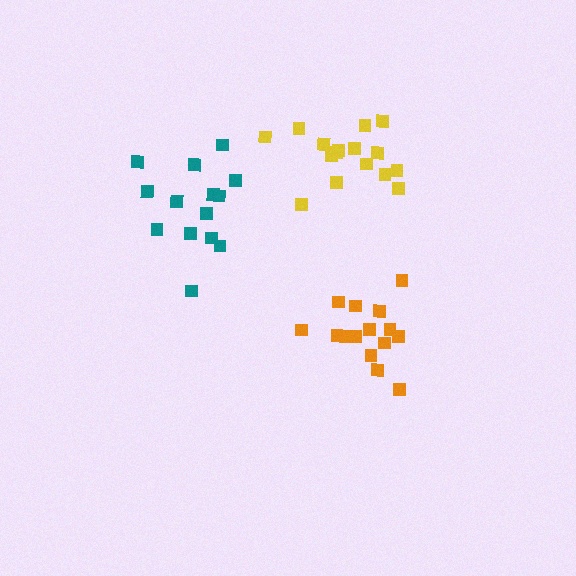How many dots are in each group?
Group 1: 14 dots, Group 2: 15 dots, Group 3: 16 dots (45 total).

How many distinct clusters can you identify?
There are 3 distinct clusters.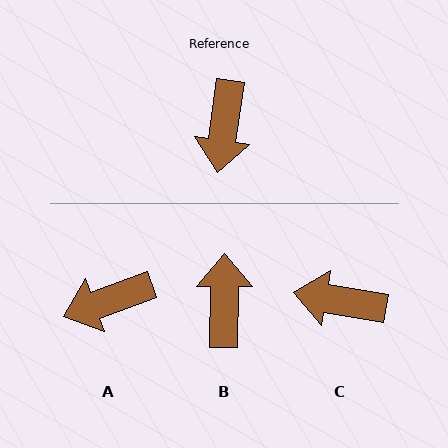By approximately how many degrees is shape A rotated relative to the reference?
Approximately 62 degrees clockwise.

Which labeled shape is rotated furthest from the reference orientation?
B, about 172 degrees away.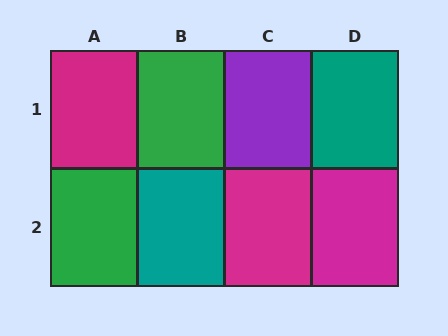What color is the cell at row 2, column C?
Magenta.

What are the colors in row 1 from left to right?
Magenta, green, purple, teal.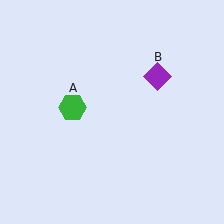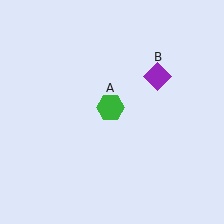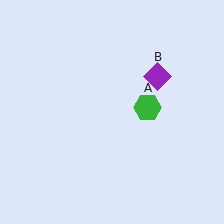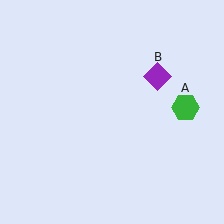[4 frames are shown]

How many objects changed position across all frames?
1 object changed position: green hexagon (object A).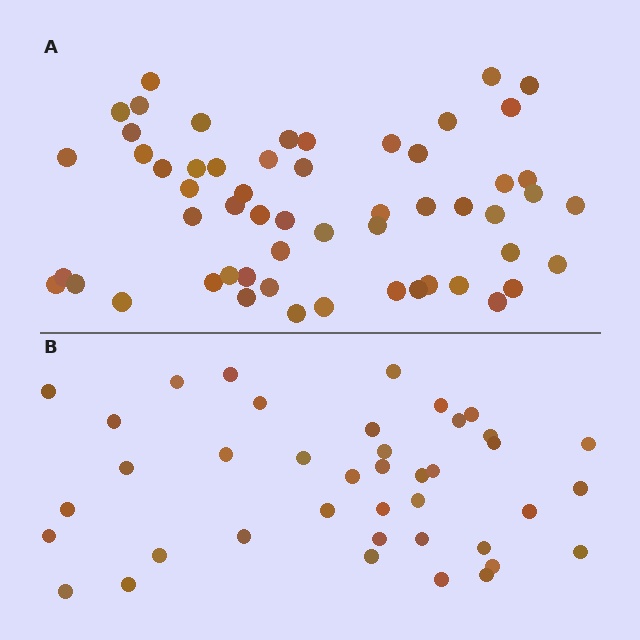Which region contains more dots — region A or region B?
Region A (the top region) has more dots.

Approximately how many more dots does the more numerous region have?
Region A has approximately 15 more dots than region B.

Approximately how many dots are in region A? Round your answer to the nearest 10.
About 60 dots. (The exact count is 56, which rounds to 60.)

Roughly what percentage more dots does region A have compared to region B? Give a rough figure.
About 40% more.